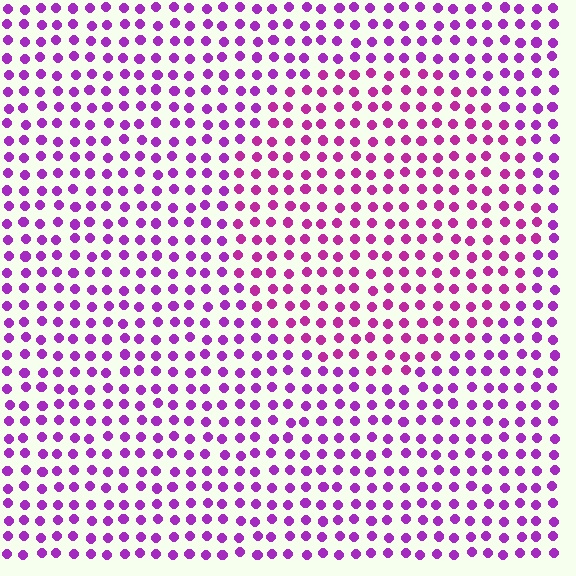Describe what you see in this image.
The image is filled with small purple elements in a uniform arrangement. A circle-shaped region is visible where the elements are tinted to a slightly different hue, forming a subtle color boundary.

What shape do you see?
I see a circle.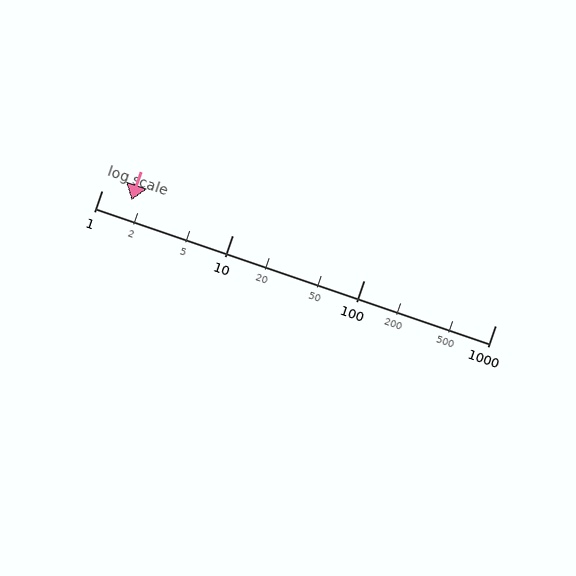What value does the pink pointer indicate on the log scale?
The pointer indicates approximately 1.7.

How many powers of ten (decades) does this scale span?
The scale spans 3 decades, from 1 to 1000.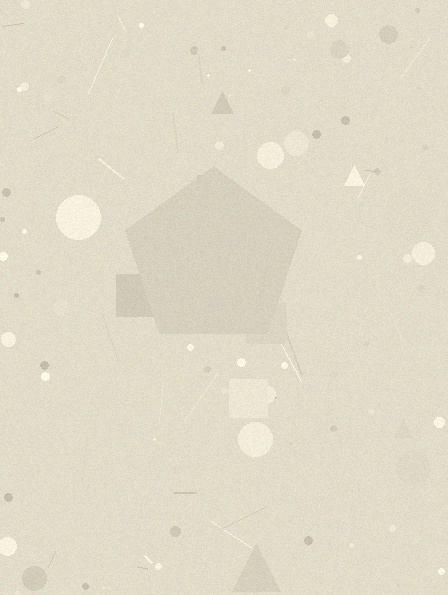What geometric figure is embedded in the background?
A pentagon is embedded in the background.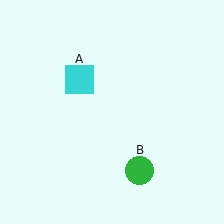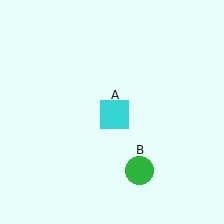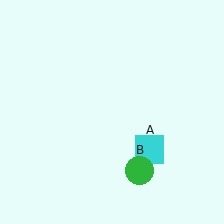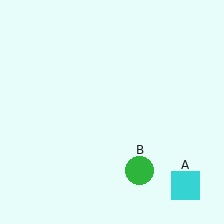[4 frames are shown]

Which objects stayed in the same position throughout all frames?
Green circle (object B) remained stationary.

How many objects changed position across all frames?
1 object changed position: cyan square (object A).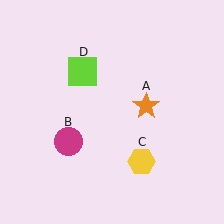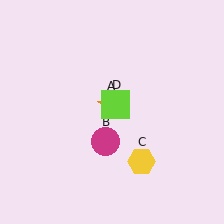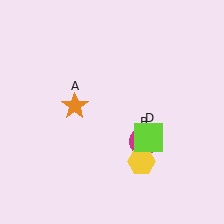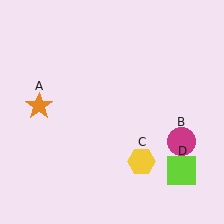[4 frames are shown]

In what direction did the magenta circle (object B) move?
The magenta circle (object B) moved right.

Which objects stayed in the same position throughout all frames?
Yellow hexagon (object C) remained stationary.